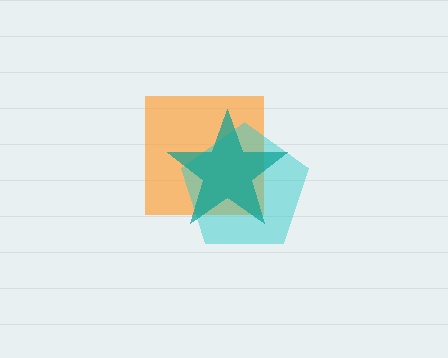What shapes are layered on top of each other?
The layered shapes are: an orange square, a cyan pentagon, a teal star.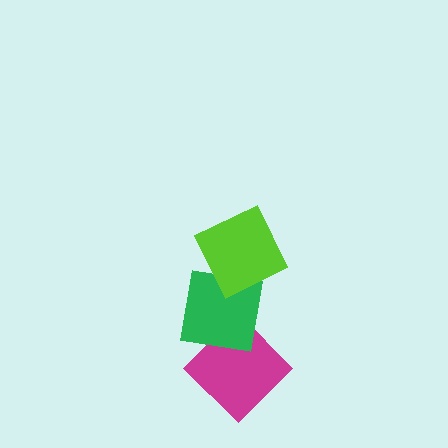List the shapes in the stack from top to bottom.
From top to bottom: the lime diamond, the green square, the magenta diamond.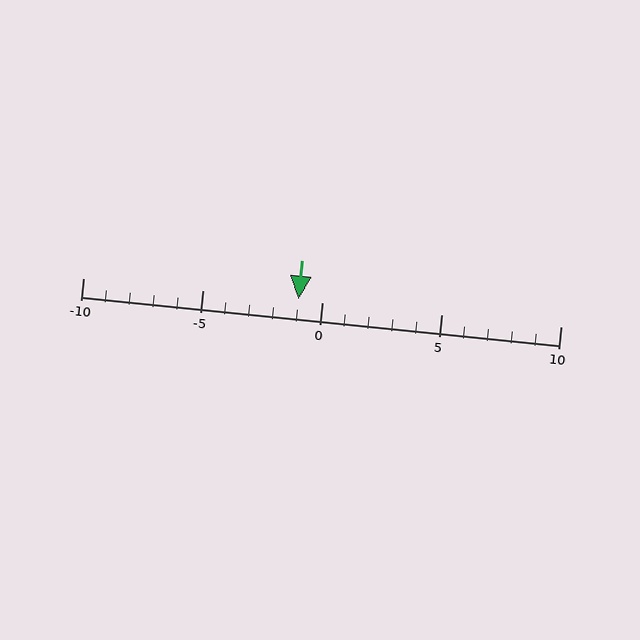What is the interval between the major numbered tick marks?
The major tick marks are spaced 5 units apart.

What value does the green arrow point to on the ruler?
The green arrow points to approximately -1.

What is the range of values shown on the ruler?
The ruler shows values from -10 to 10.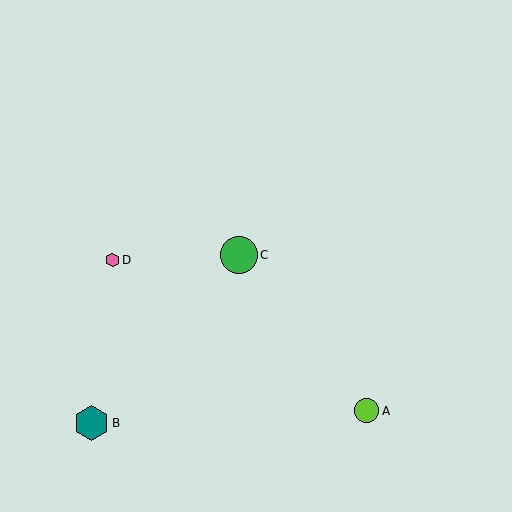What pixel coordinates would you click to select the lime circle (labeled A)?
Click at (367, 411) to select the lime circle A.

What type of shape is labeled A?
Shape A is a lime circle.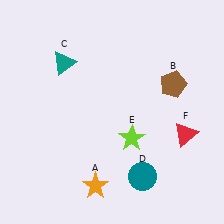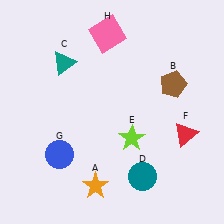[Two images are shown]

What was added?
A blue circle (G), a pink square (H) were added in Image 2.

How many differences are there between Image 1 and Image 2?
There are 2 differences between the two images.